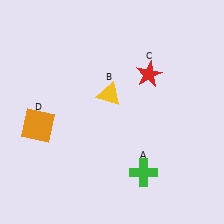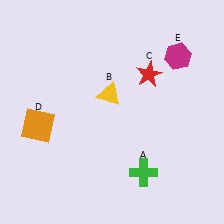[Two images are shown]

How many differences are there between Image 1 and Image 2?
There is 1 difference between the two images.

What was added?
A magenta hexagon (E) was added in Image 2.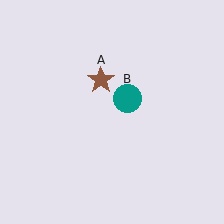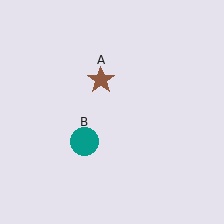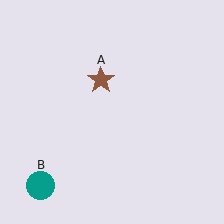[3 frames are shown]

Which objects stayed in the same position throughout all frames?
Brown star (object A) remained stationary.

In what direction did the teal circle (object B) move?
The teal circle (object B) moved down and to the left.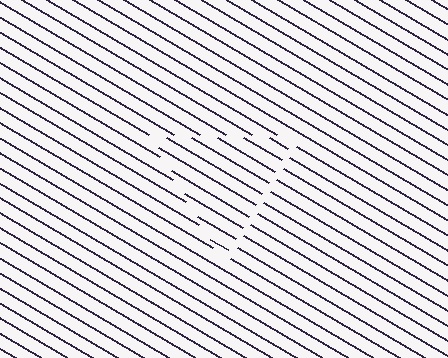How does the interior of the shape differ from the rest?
The interior of the shape contains the same grating, shifted by half a period — the contour is defined by the phase discontinuity where line-ends from the inner and outer gratings abut.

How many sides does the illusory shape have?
3 sides — the line-ends trace a triangle.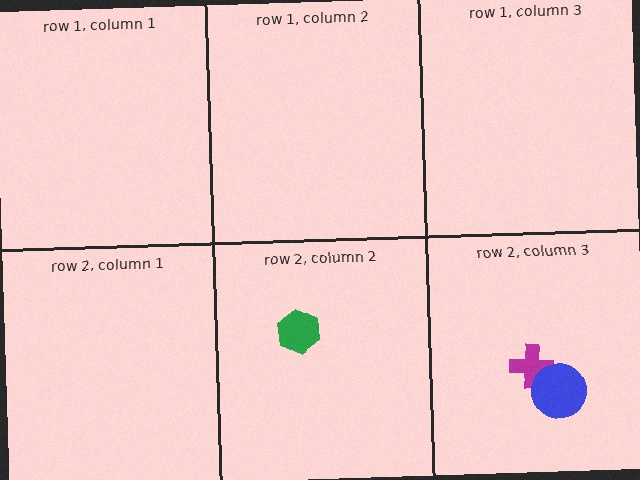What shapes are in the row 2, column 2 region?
The green hexagon.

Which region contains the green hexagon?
The row 2, column 2 region.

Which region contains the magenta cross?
The row 2, column 3 region.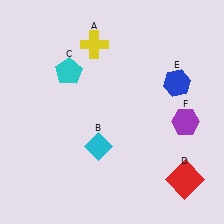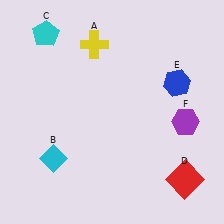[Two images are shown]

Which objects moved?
The objects that moved are: the cyan diamond (B), the cyan pentagon (C).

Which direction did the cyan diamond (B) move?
The cyan diamond (B) moved left.